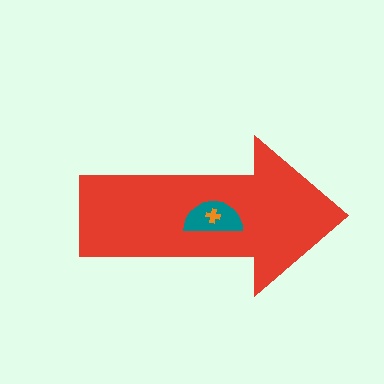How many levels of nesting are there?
3.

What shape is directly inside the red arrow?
The teal semicircle.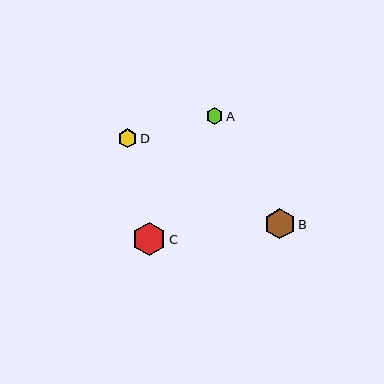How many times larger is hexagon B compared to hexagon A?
Hexagon B is approximately 1.8 times the size of hexagon A.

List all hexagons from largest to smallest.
From largest to smallest: C, B, D, A.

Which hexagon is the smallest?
Hexagon A is the smallest with a size of approximately 17 pixels.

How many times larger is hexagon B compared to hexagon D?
Hexagon B is approximately 1.6 times the size of hexagon D.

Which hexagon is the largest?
Hexagon C is the largest with a size of approximately 33 pixels.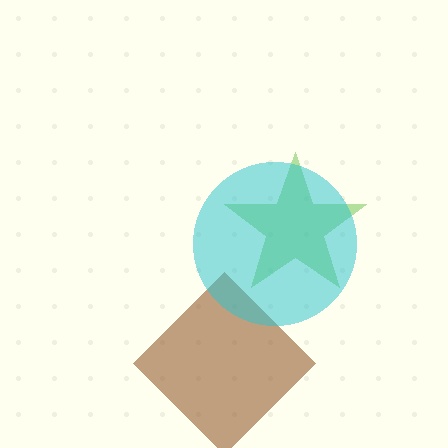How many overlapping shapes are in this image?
There are 3 overlapping shapes in the image.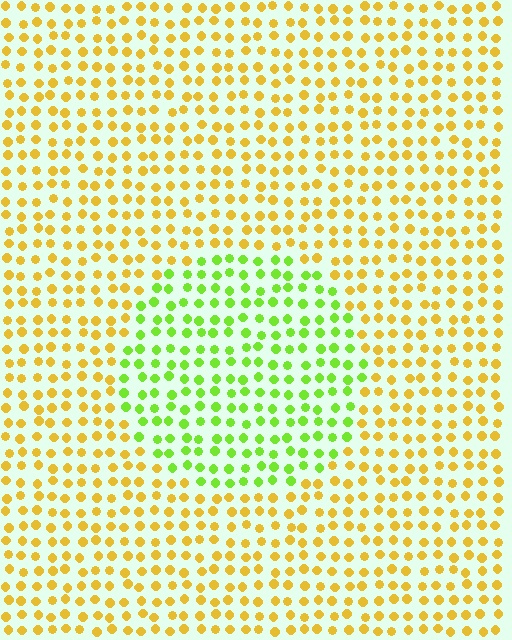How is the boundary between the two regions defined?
The boundary is defined purely by a slight shift in hue (about 52 degrees). Spacing, size, and orientation are identical on both sides.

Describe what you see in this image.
The image is filled with small yellow elements in a uniform arrangement. A circle-shaped region is visible where the elements are tinted to a slightly different hue, forming a subtle color boundary.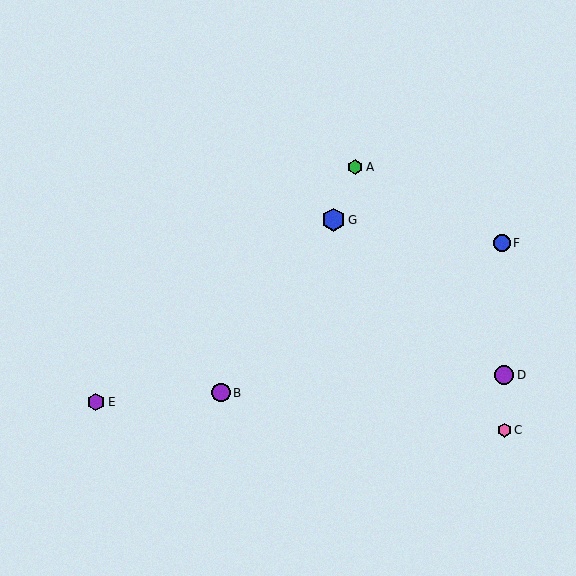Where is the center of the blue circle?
The center of the blue circle is at (502, 243).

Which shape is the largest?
The blue hexagon (labeled G) is the largest.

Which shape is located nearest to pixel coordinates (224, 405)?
The purple circle (labeled B) at (221, 393) is nearest to that location.